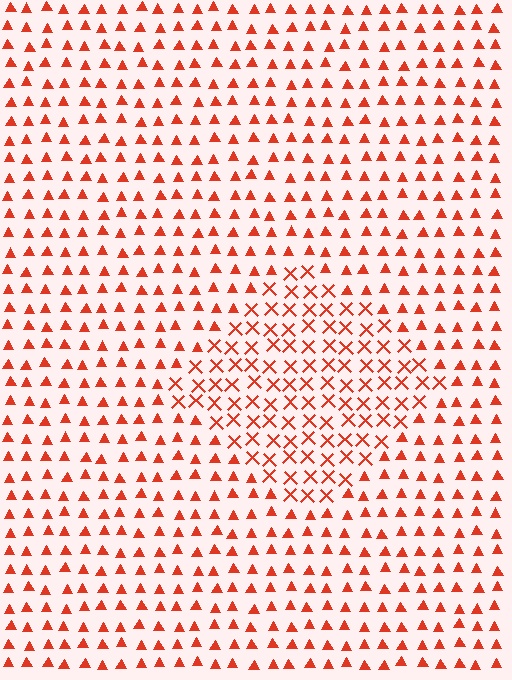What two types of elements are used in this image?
The image uses X marks inside the diamond region and triangles outside it.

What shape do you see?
I see a diamond.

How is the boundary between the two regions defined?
The boundary is defined by a change in element shape: X marks inside vs. triangles outside. All elements share the same color and spacing.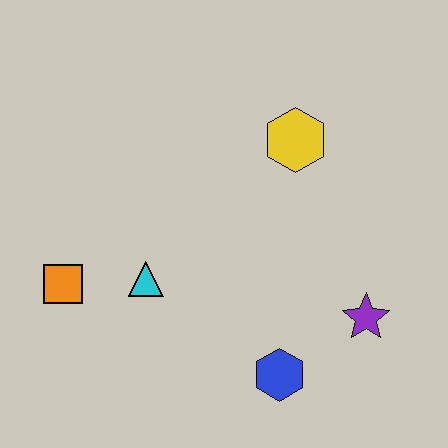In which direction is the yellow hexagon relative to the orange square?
The yellow hexagon is to the right of the orange square.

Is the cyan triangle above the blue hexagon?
Yes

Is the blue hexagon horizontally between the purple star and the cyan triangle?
Yes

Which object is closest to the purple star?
The blue hexagon is closest to the purple star.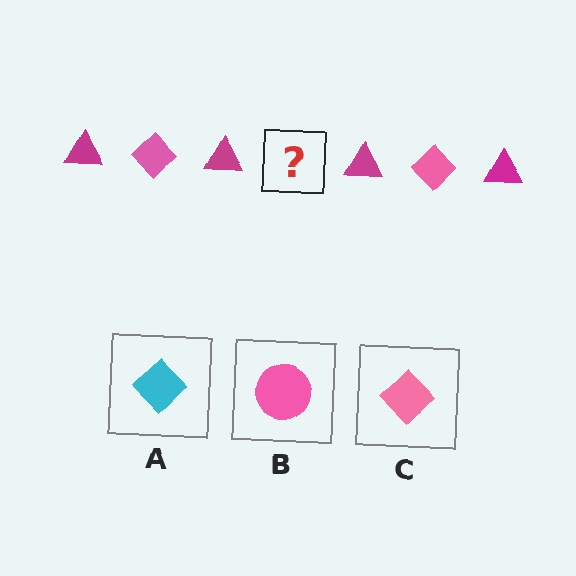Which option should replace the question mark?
Option C.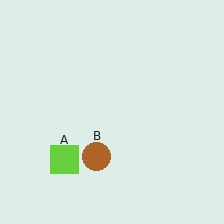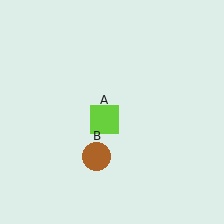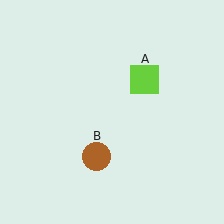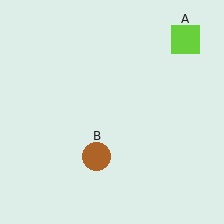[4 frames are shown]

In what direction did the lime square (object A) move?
The lime square (object A) moved up and to the right.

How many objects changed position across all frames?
1 object changed position: lime square (object A).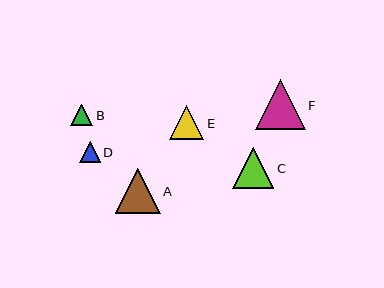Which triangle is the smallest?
Triangle D is the smallest with a size of approximately 21 pixels.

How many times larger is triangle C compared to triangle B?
Triangle C is approximately 1.9 times the size of triangle B.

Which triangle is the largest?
Triangle F is the largest with a size of approximately 50 pixels.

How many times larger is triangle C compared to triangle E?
Triangle C is approximately 1.2 times the size of triangle E.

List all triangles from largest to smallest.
From largest to smallest: F, A, C, E, B, D.